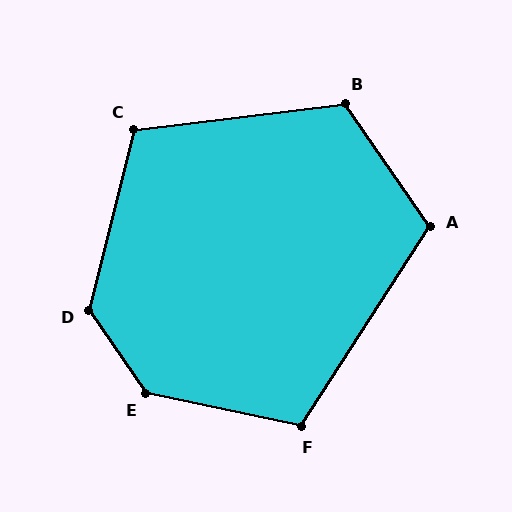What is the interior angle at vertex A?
Approximately 113 degrees (obtuse).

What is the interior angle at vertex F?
Approximately 111 degrees (obtuse).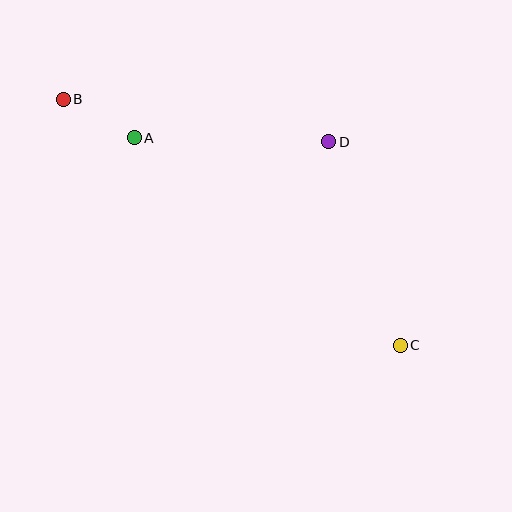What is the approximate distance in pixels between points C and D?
The distance between C and D is approximately 216 pixels.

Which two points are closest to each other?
Points A and B are closest to each other.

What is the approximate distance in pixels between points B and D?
The distance between B and D is approximately 269 pixels.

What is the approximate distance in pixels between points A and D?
The distance between A and D is approximately 195 pixels.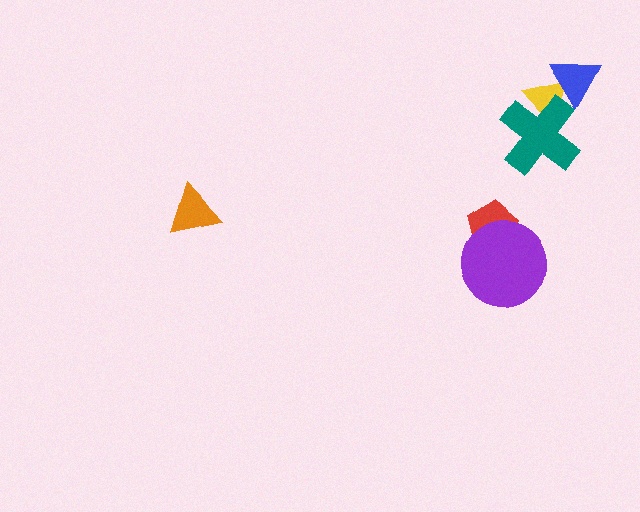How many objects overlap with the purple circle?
1 object overlaps with the purple circle.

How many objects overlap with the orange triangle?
0 objects overlap with the orange triangle.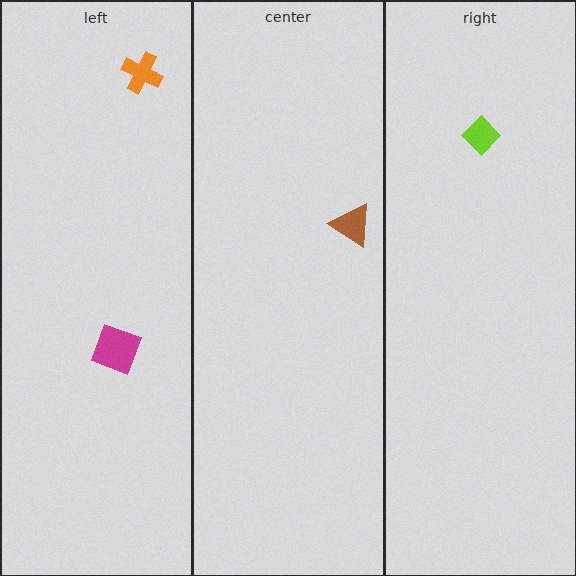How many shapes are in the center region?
1.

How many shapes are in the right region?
1.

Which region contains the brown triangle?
The center region.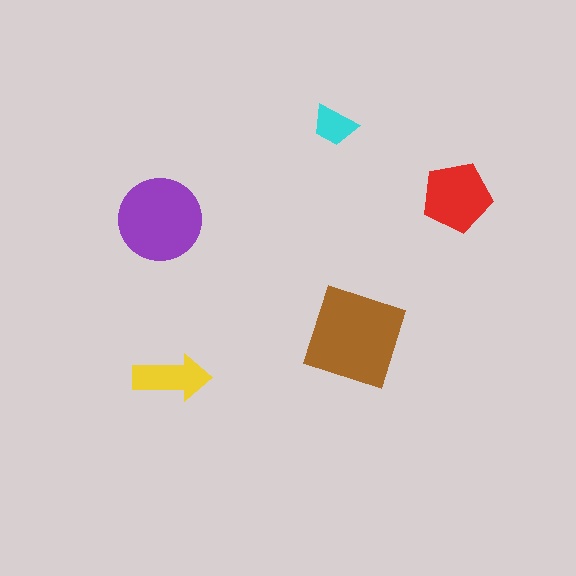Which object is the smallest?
The cyan trapezoid.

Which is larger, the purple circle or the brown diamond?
The brown diamond.